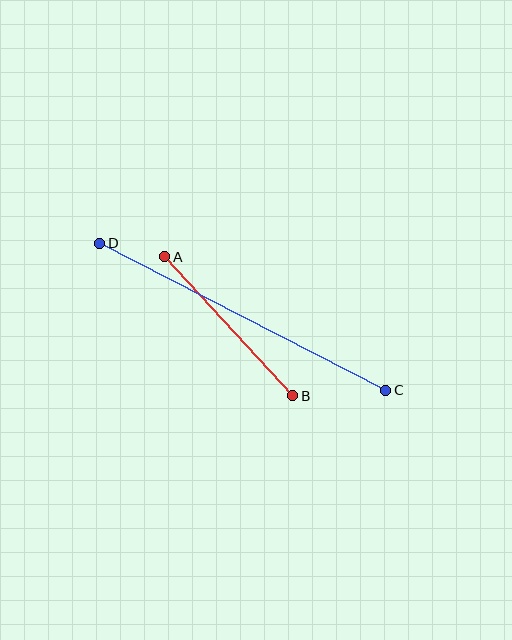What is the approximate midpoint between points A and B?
The midpoint is at approximately (229, 326) pixels.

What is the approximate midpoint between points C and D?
The midpoint is at approximately (243, 317) pixels.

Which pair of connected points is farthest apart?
Points C and D are farthest apart.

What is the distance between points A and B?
The distance is approximately 189 pixels.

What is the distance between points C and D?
The distance is approximately 322 pixels.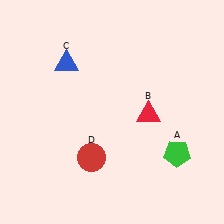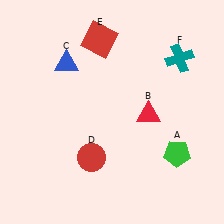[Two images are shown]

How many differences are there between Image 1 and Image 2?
There are 2 differences between the two images.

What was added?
A red square (E), a teal cross (F) were added in Image 2.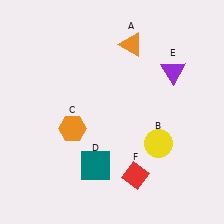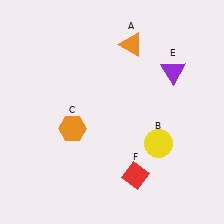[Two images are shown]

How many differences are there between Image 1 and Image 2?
There is 1 difference between the two images.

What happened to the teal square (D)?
The teal square (D) was removed in Image 2. It was in the bottom-left area of Image 1.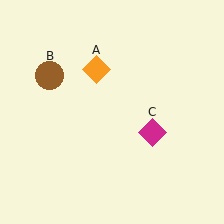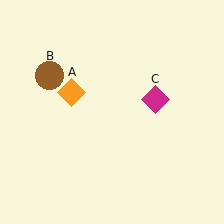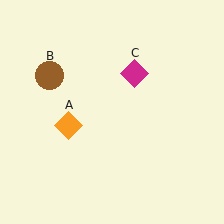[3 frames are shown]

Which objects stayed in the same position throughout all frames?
Brown circle (object B) remained stationary.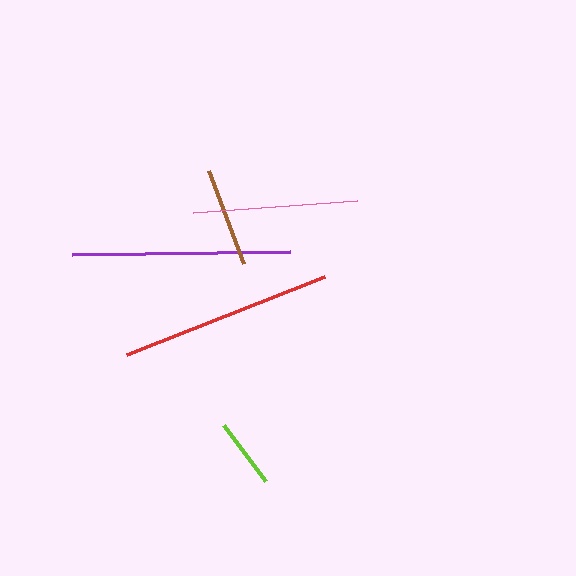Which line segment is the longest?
The purple line is the longest at approximately 218 pixels.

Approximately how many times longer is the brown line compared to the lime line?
The brown line is approximately 1.4 times the length of the lime line.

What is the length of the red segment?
The red segment is approximately 212 pixels long.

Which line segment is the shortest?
The lime line is the shortest at approximately 70 pixels.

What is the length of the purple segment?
The purple segment is approximately 218 pixels long.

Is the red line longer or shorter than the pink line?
The red line is longer than the pink line.